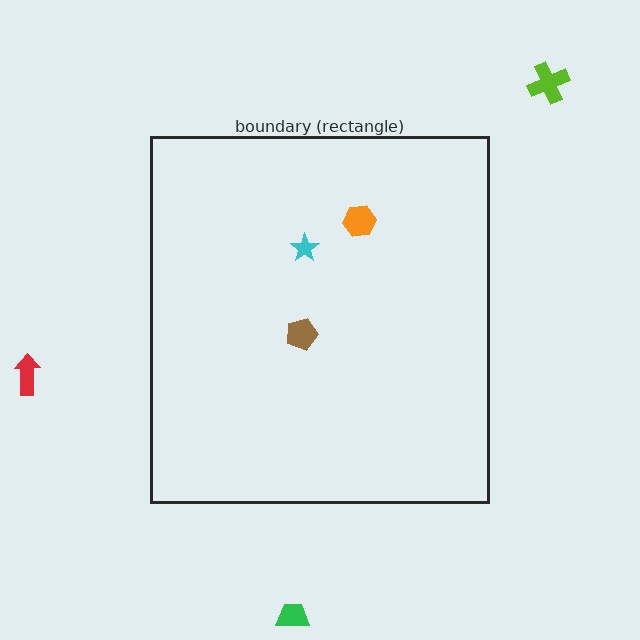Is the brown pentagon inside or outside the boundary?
Inside.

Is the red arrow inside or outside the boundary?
Outside.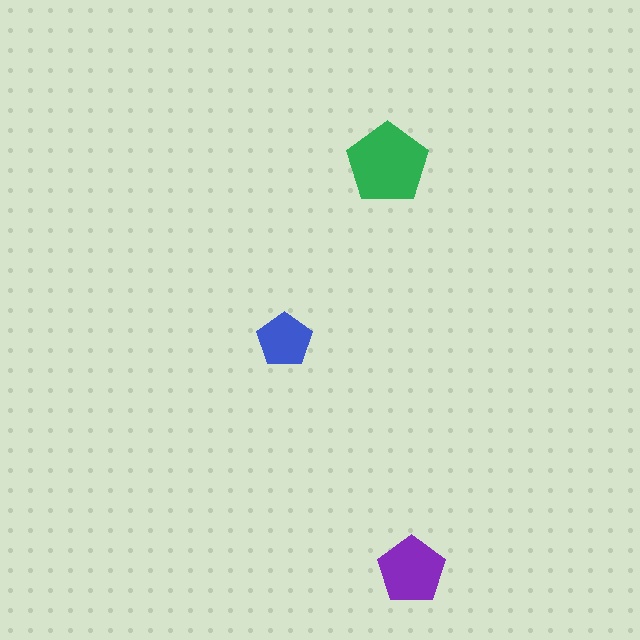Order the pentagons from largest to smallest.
the green one, the purple one, the blue one.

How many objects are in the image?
There are 3 objects in the image.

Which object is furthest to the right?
The purple pentagon is rightmost.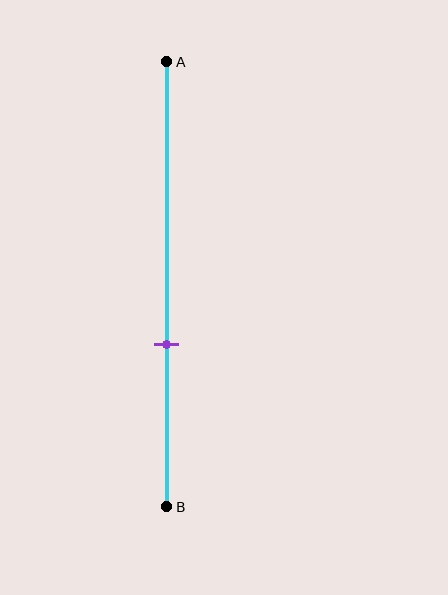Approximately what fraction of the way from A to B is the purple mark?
The purple mark is approximately 65% of the way from A to B.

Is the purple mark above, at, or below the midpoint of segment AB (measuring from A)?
The purple mark is below the midpoint of segment AB.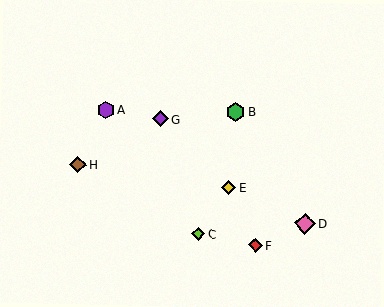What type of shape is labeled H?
Shape H is a brown diamond.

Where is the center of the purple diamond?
The center of the purple diamond is at (160, 119).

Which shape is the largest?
The pink diamond (labeled D) is the largest.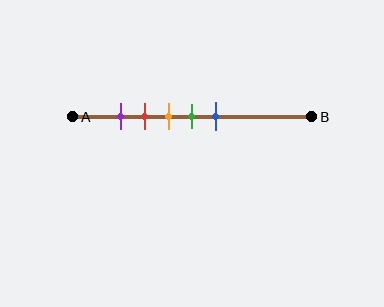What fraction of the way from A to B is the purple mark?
The purple mark is approximately 20% (0.2) of the way from A to B.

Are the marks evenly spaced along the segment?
Yes, the marks are approximately evenly spaced.